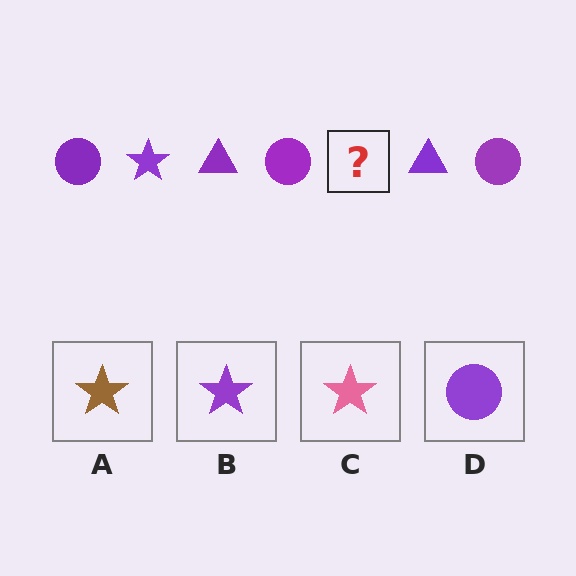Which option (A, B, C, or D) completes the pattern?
B.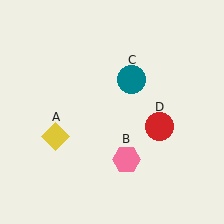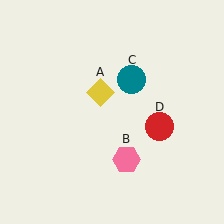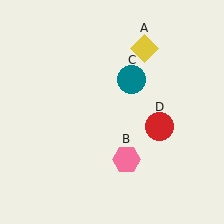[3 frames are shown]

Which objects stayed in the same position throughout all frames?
Pink hexagon (object B) and teal circle (object C) and red circle (object D) remained stationary.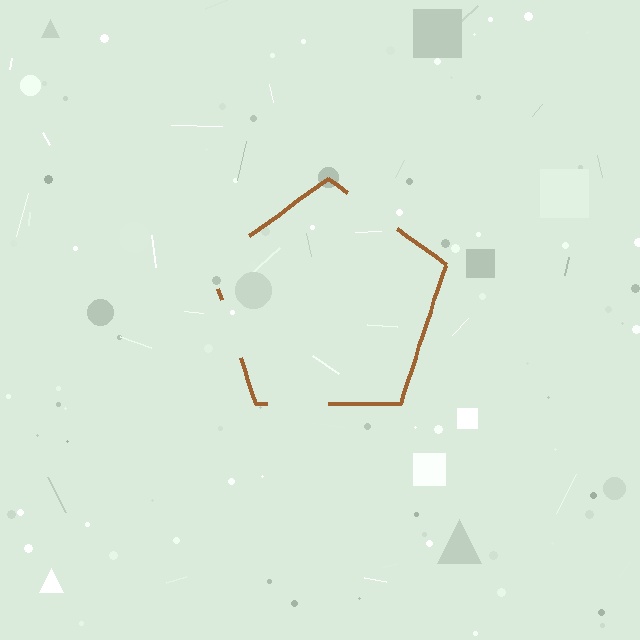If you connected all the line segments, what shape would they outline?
They would outline a pentagon.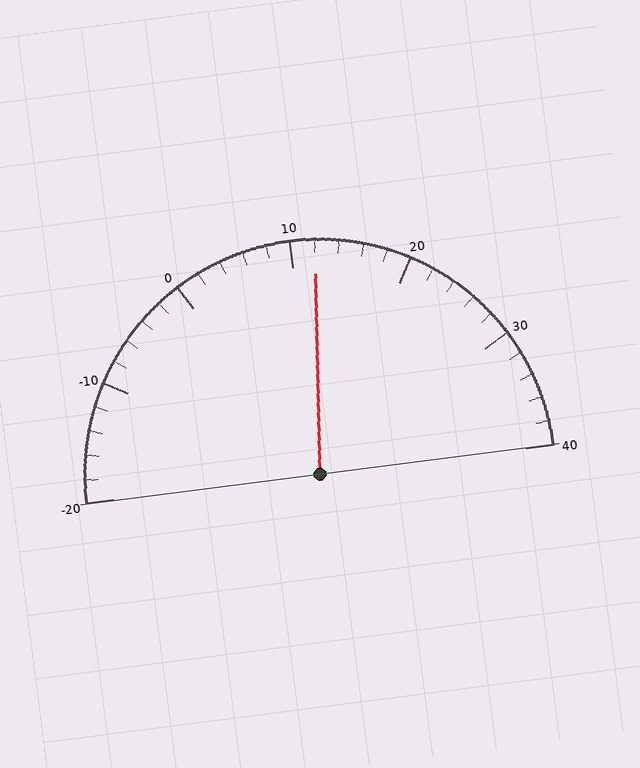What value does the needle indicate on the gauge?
The needle indicates approximately 12.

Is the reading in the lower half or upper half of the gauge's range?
The reading is in the upper half of the range (-20 to 40).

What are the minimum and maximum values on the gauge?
The gauge ranges from -20 to 40.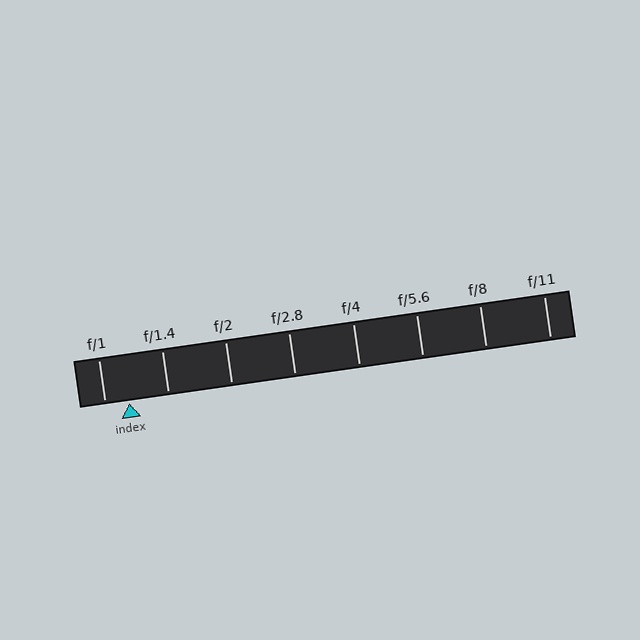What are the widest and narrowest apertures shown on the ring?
The widest aperture shown is f/1 and the narrowest is f/11.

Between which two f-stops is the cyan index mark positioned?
The index mark is between f/1 and f/1.4.